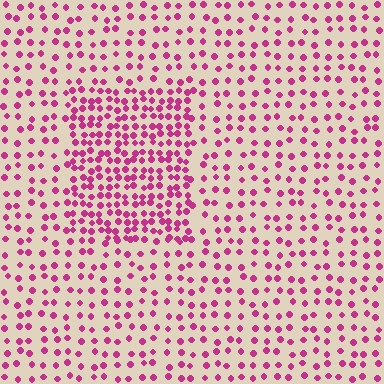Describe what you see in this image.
The image contains small magenta elements arranged at two different densities. A rectangle-shaped region is visible where the elements are more densely packed than the surrounding area.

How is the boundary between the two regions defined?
The boundary is defined by a change in element density (approximately 2.0x ratio). All elements are the same color, size, and shape.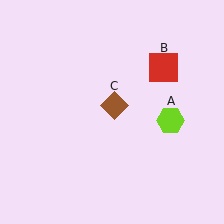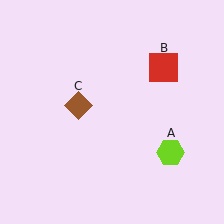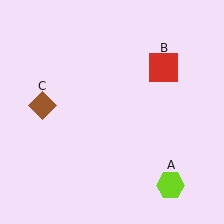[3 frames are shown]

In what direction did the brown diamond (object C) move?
The brown diamond (object C) moved left.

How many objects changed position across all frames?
2 objects changed position: lime hexagon (object A), brown diamond (object C).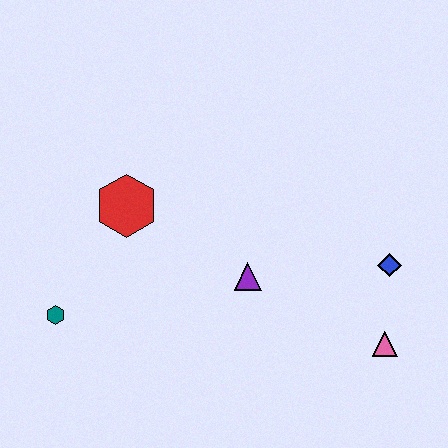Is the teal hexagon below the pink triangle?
No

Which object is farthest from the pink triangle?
The teal hexagon is farthest from the pink triangle.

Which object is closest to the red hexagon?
The teal hexagon is closest to the red hexagon.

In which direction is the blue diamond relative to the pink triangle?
The blue diamond is above the pink triangle.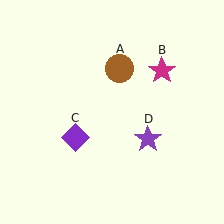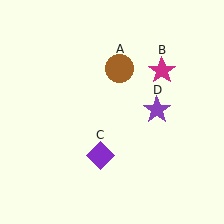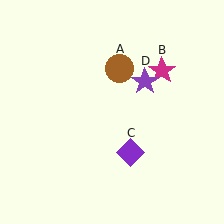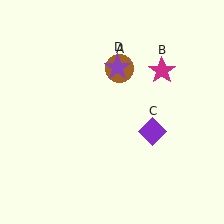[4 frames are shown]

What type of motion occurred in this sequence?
The purple diamond (object C), purple star (object D) rotated counterclockwise around the center of the scene.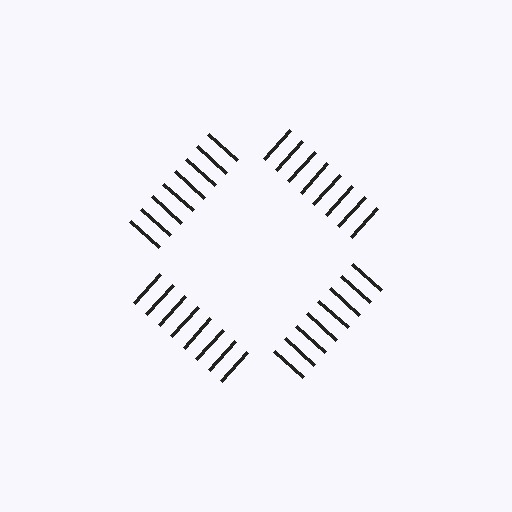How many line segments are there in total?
32 — 8 along each of the 4 edges.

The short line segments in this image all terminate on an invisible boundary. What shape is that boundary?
An illusory square — the line segments terminate on its edges but no continuous stroke is drawn.